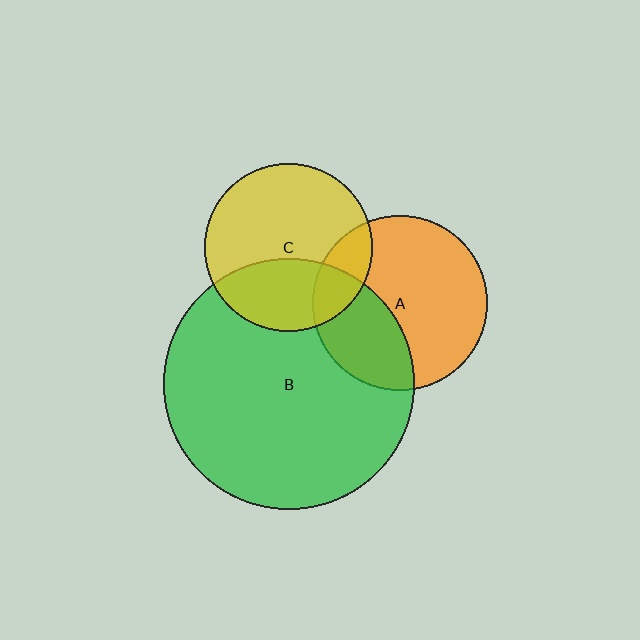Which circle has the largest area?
Circle B (green).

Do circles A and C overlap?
Yes.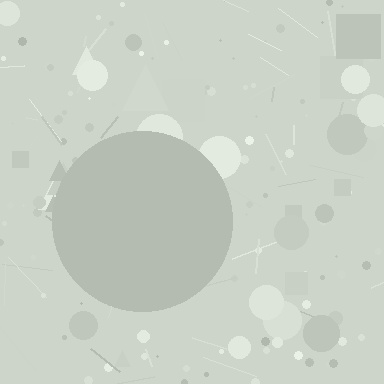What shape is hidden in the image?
A circle is hidden in the image.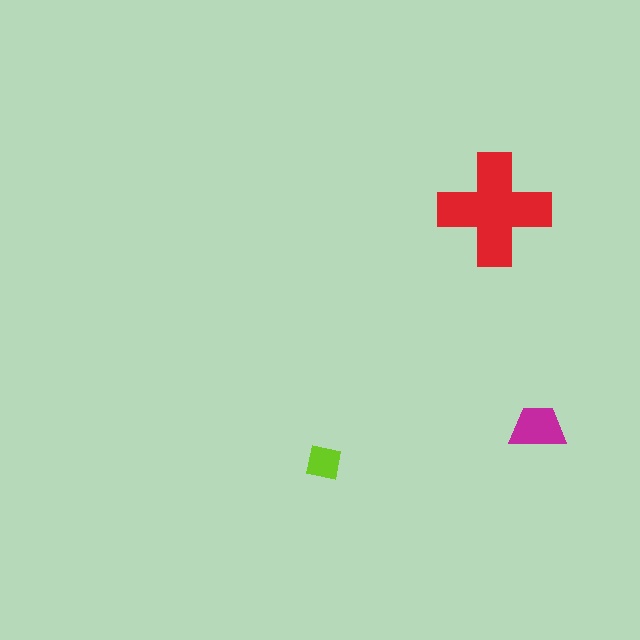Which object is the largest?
The red cross.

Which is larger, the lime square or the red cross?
The red cross.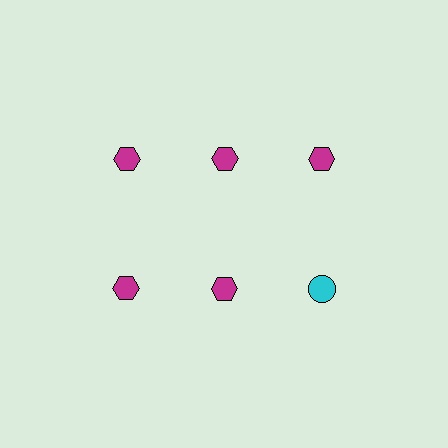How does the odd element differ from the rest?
It differs in both color (cyan instead of magenta) and shape (circle instead of hexagon).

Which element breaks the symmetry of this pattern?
The cyan circle in the second row, center column breaks the symmetry. All other shapes are magenta hexagons.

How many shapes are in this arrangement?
There are 6 shapes arranged in a grid pattern.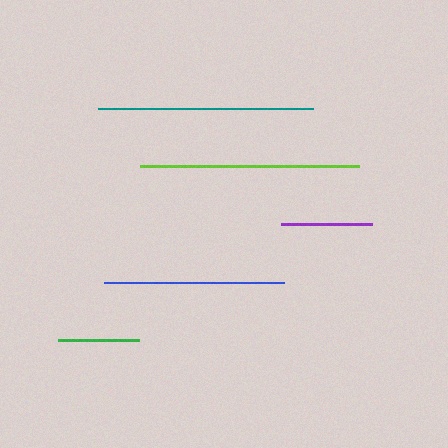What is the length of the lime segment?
The lime segment is approximately 219 pixels long.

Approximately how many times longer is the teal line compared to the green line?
The teal line is approximately 2.7 times the length of the green line.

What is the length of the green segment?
The green segment is approximately 80 pixels long.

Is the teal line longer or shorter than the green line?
The teal line is longer than the green line.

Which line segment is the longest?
The lime line is the longest at approximately 219 pixels.